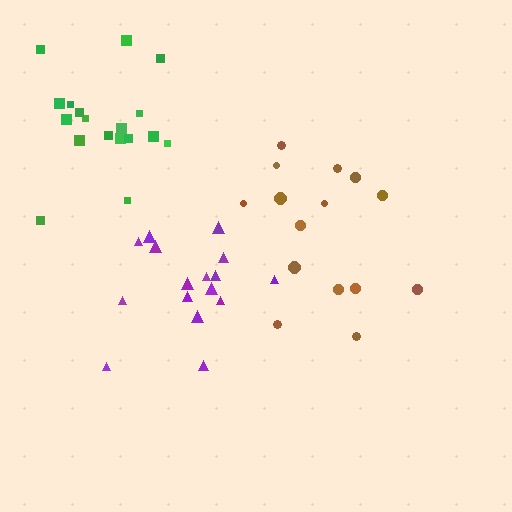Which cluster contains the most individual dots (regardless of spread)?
Green (18).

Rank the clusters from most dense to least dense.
green, purple, brown.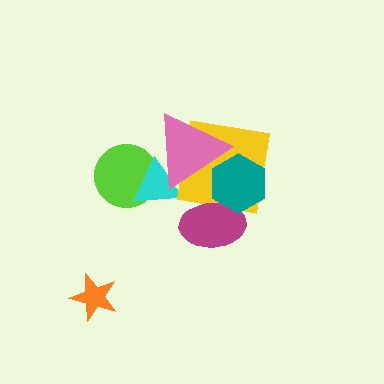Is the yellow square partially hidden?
Yes, it is partially covered by another shape.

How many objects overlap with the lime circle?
2 objects overlap with the lime circle.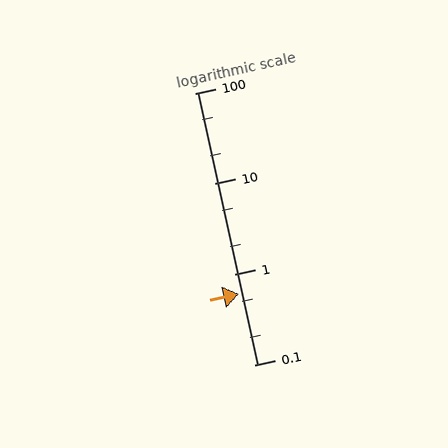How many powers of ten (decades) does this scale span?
The scale spans 3 decades, from 0.1 to 100.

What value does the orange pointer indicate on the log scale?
The pointer indicates approximately 0.61.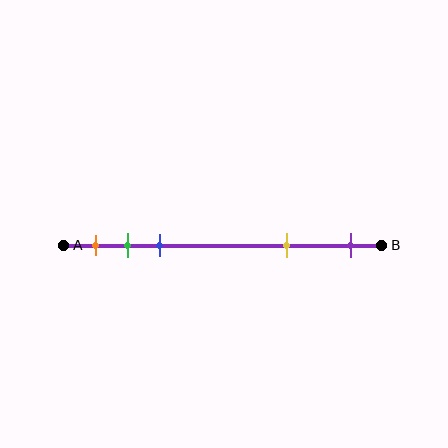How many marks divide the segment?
There are 5 marks dividing the segment.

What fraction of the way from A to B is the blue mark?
The blue mark is approximately 30% (0.3) of the way from A to B.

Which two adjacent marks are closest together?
The green and blue marks are the closest adjacent pair.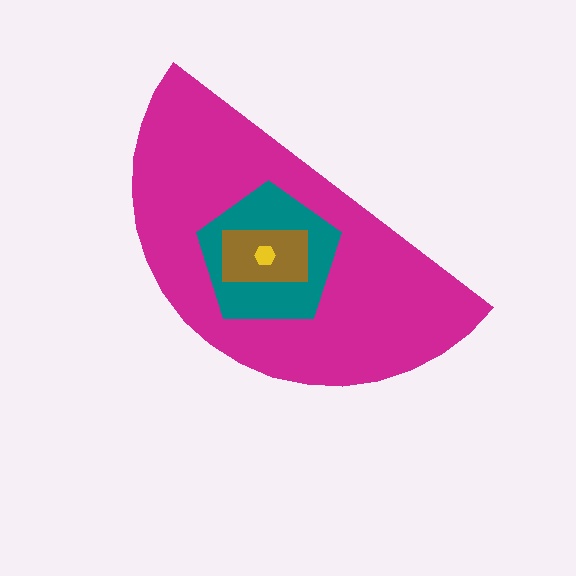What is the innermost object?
The yellow hexagon.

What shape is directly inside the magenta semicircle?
The teal pentagon.